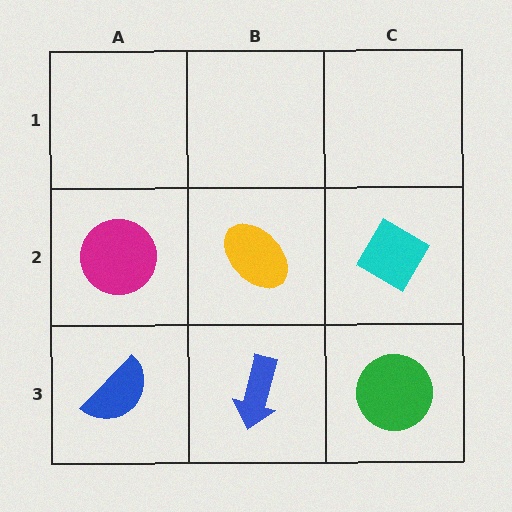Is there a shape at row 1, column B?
No, that cell is empty.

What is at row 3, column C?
A green circle.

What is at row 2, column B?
A yellow ellipse.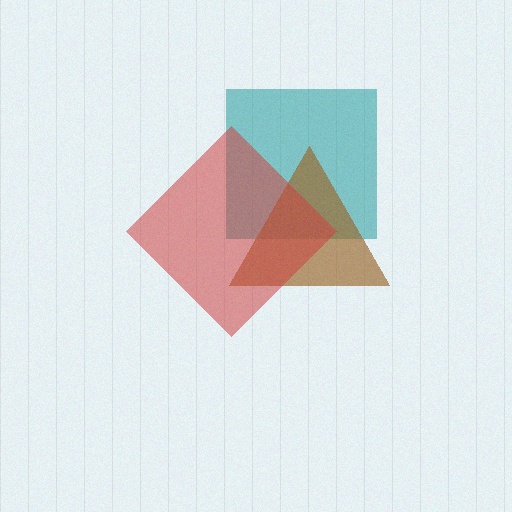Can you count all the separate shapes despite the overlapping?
Yes, there are 3 separate shapes.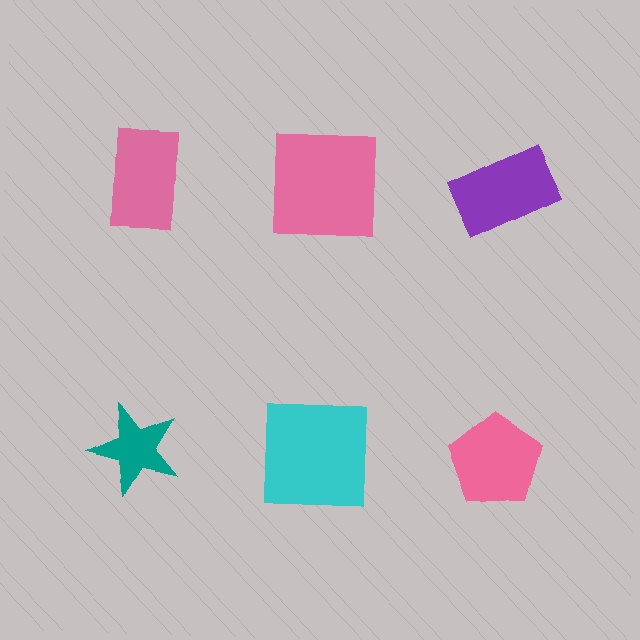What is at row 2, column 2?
A cyan square.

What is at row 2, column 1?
A teal star.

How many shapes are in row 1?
3 shapes.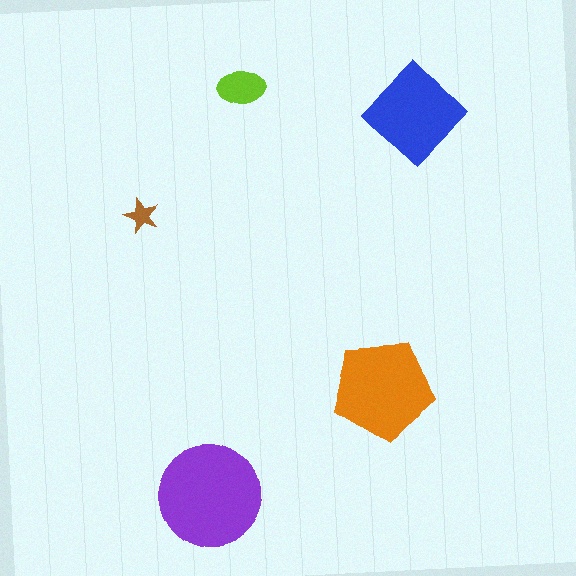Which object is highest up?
The lime ellipse is topmost.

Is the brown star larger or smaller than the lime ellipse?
Smaller.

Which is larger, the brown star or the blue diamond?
The blue diamond.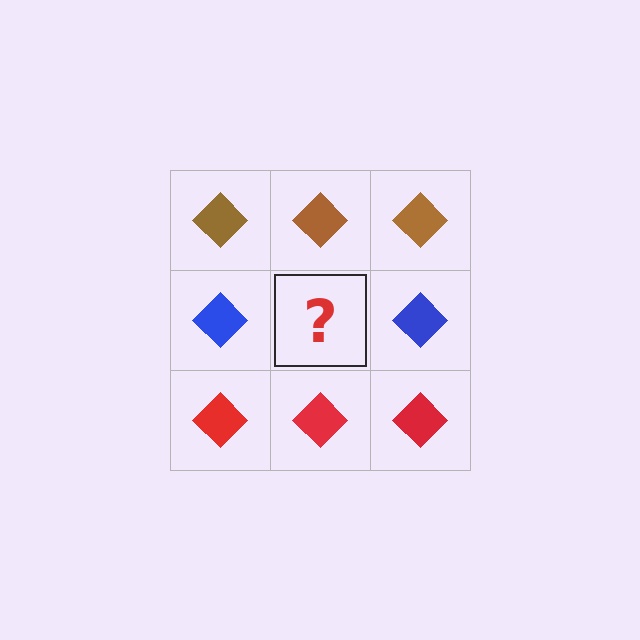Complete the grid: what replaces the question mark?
The question mark should be replaced with a blue diamond.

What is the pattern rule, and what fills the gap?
The rule is that each row has a consistent color. The gap should be filled with a blue diamond.